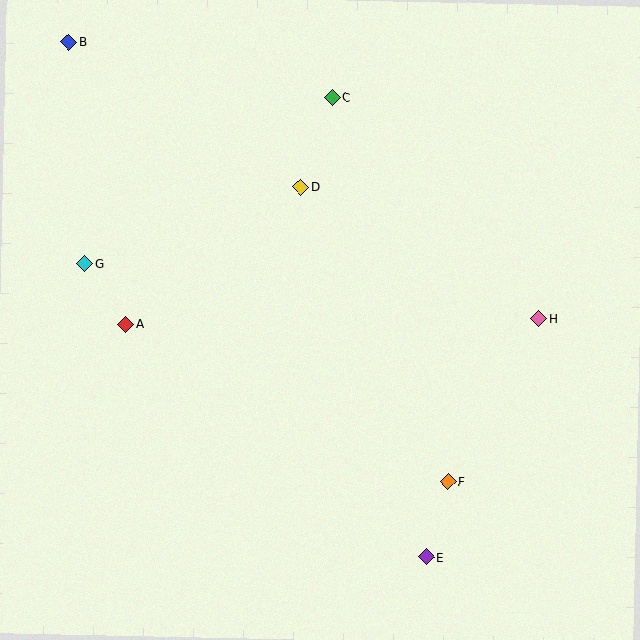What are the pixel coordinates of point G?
Point G is at (85, 264).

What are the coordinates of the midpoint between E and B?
The midpoint between E and B is at (248, 300).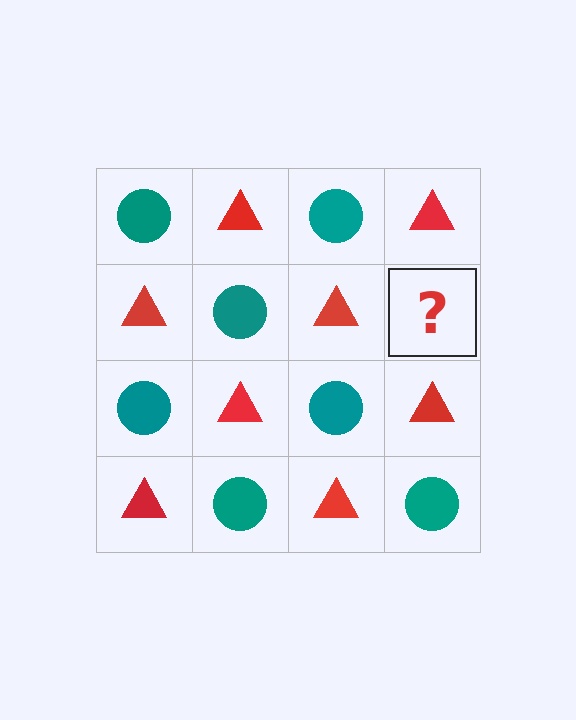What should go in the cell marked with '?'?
The missing cell should contain a teal circle.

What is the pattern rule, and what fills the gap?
The rule is that it alternates teal circle and red triangle in a checkerboard pattern. The gap should be filled with a teal circle.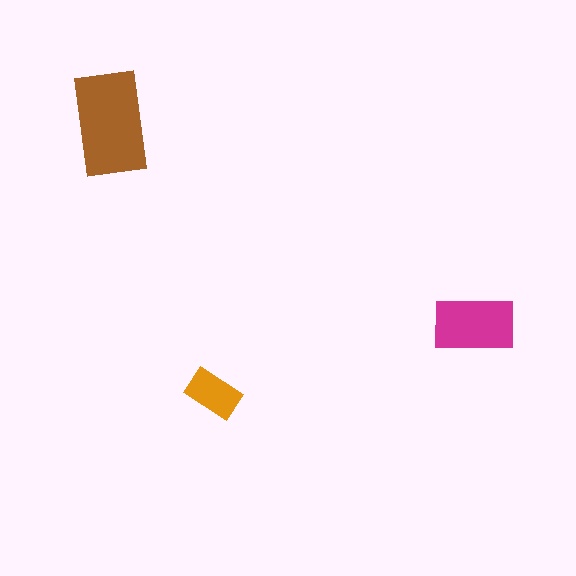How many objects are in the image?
There are 3 objects in the image.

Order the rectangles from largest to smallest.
the brown one, the magenta one, the orange one.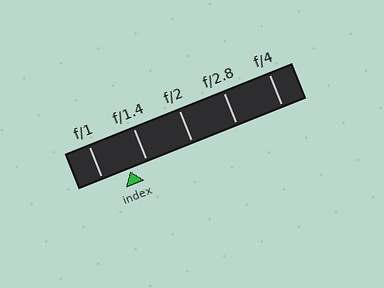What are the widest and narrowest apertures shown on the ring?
The widest aperture shown is f/1 and the narrowest is f/4.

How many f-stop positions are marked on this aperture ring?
There are 5 f-stop positions marked.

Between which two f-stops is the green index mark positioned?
The index mark is between f/1 and f/1.4.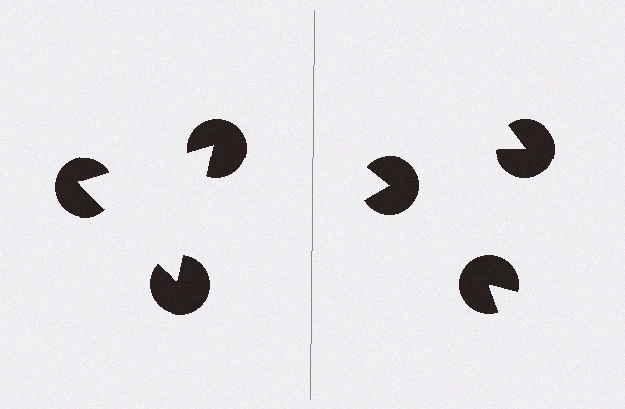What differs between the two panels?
The pac-man discs are positioned identically on both sides; only the wedge orientations differ. On the left they align to a triangle; on the right they are misaligned.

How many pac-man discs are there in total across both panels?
6 — 3 on each side.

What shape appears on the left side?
An illusory triangle.